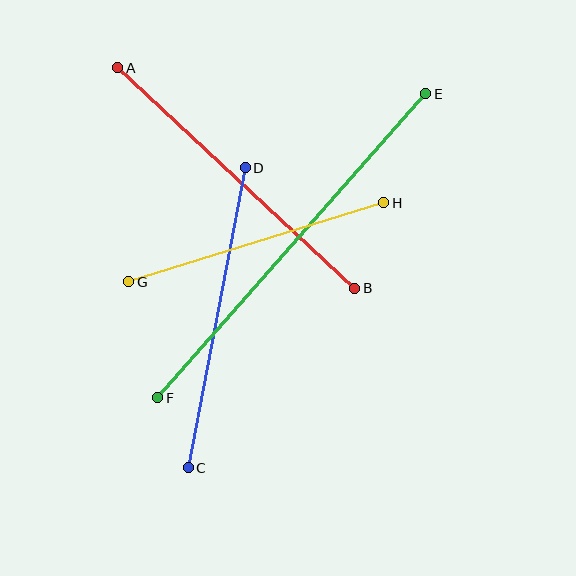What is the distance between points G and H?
The distance is approximately 267 pixels.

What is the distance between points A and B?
The distance is approximately 324 pixels.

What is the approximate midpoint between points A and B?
The midpoint is at approximately (236, 178) pixels.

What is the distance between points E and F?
The distance is approximately 405 pixels.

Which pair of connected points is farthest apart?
Points E and F are farthest apart.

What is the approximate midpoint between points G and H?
The midpoint is at approximately (256, 242) pixels.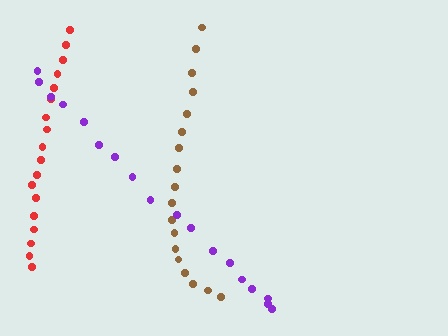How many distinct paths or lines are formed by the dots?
There are 3 distinct paths.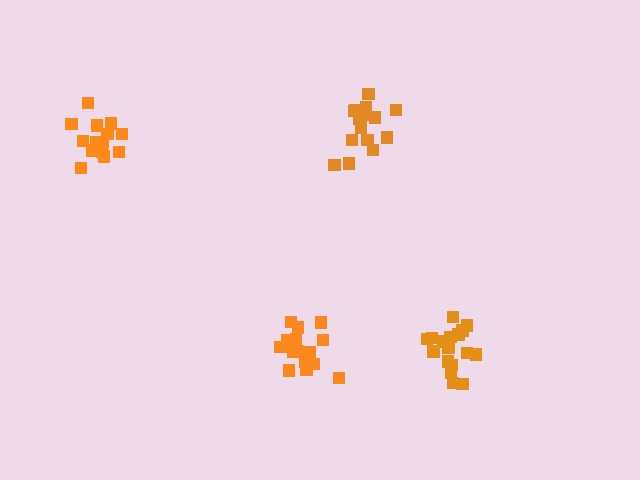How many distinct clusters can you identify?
There are 4 distinct clusters.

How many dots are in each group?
Group 1: 16 dots, Group 2: 18 dots, Group 3: 16 dots, Group 4: 15 dots (65 total).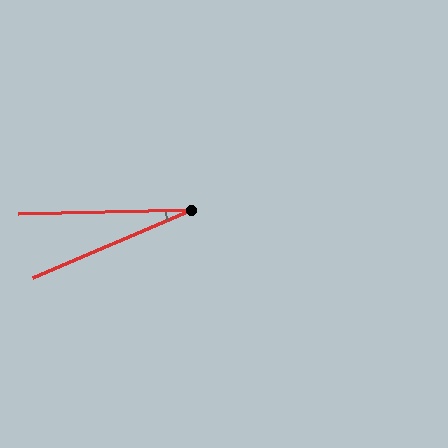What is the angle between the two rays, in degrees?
Approximately 22 degrees.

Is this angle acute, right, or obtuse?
It is acute.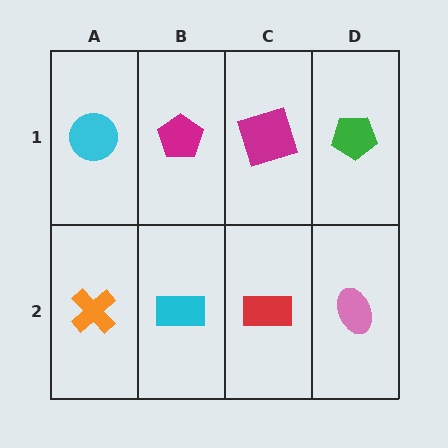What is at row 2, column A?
An orange cross.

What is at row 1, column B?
A magenta pentagon.